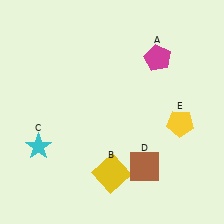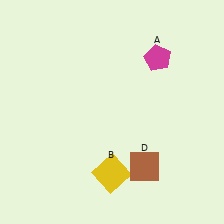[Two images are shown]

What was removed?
The cyan star (C), the yellow pentagon (E) were removed in Image 2.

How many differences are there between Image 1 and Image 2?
There are 2 differences between the two images.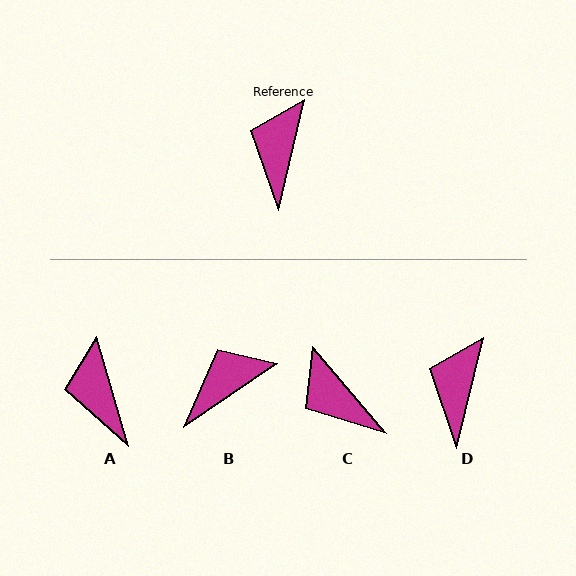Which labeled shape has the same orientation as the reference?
D.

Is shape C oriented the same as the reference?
No, it is off by about 54 degrees.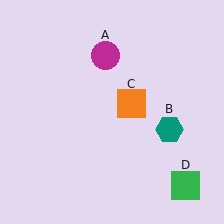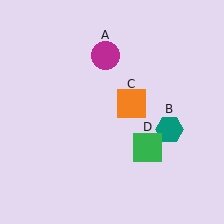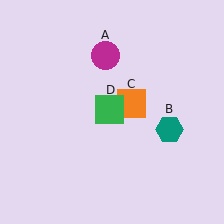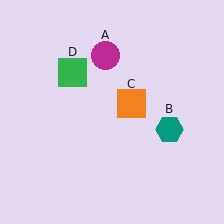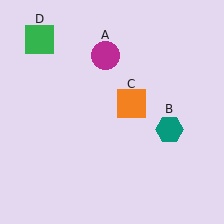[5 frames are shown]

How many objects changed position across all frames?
1 object changed position: green square (object D).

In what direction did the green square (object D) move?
The green square (object D) moved up and to the left.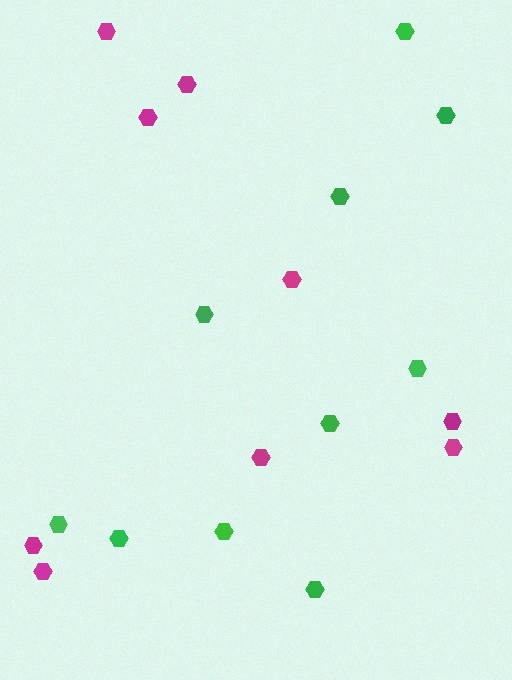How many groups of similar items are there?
There are 2 groups: one group of green hexagons (10) and one group of magenta hexagons (9).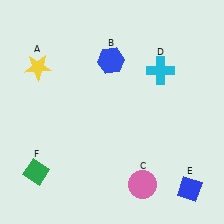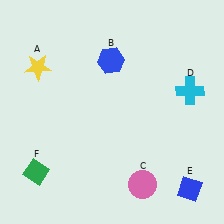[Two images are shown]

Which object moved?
The cyan cross (D) moved right.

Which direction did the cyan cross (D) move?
The cyan cross (D) moved right.